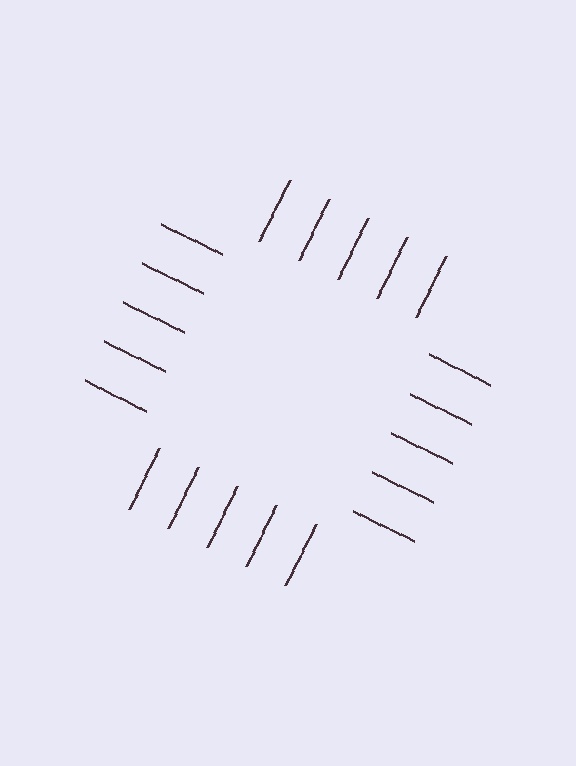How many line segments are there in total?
20 — 5 along each of the 4 edges.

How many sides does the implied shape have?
4 sides — the line-ends trace a square.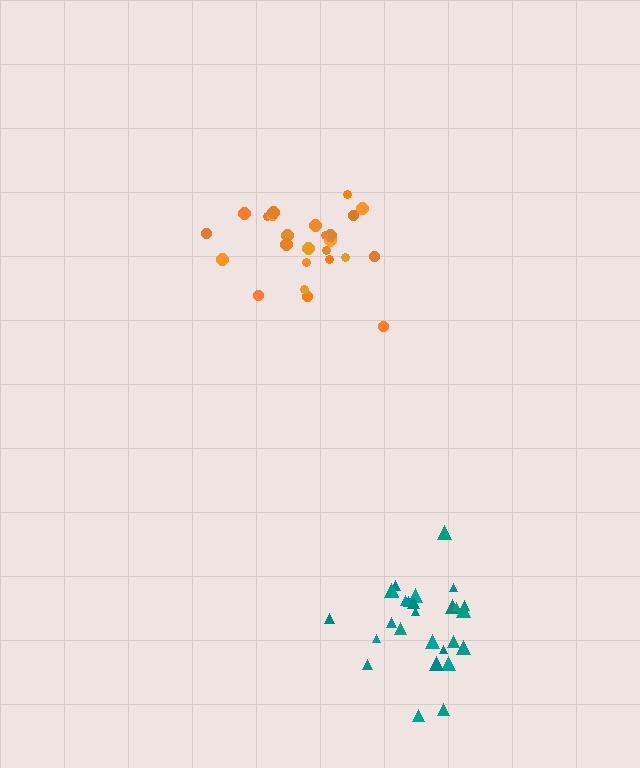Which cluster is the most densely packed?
Teal.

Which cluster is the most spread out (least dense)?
Orange.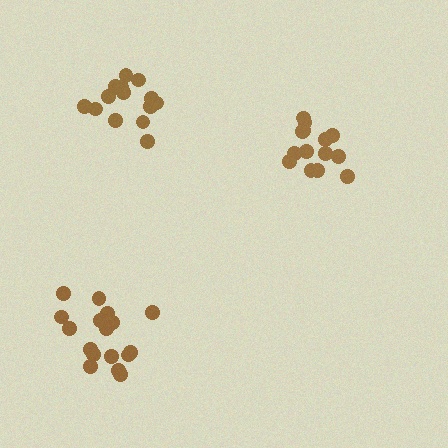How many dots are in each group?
Group 1: 14 dots, Group 2: 14 dots, Group 3: 17 dots (45 total).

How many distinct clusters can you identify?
There are 3 distinct clusters.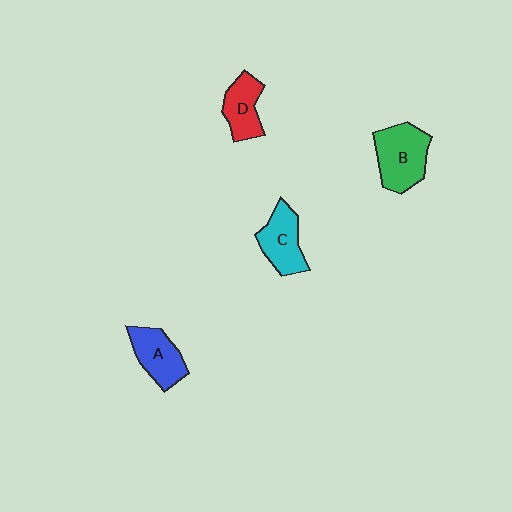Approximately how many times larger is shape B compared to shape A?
Approximately 1.3 times.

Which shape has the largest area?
Shape B (green).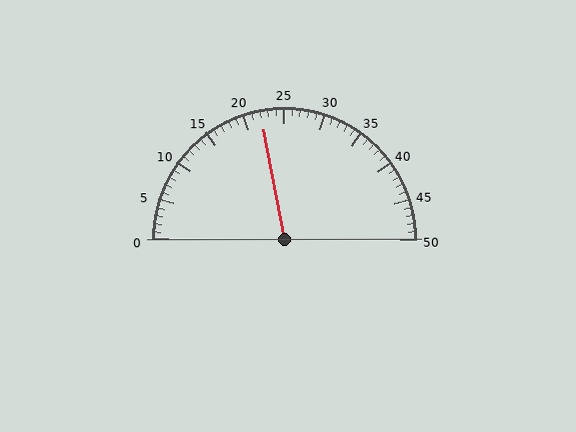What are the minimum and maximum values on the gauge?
The gauge ranges from 0 to 50.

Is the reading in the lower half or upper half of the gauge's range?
The reading is in the lower half of the range (0 to 50).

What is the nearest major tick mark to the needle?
The nearest major tick mark is 20.